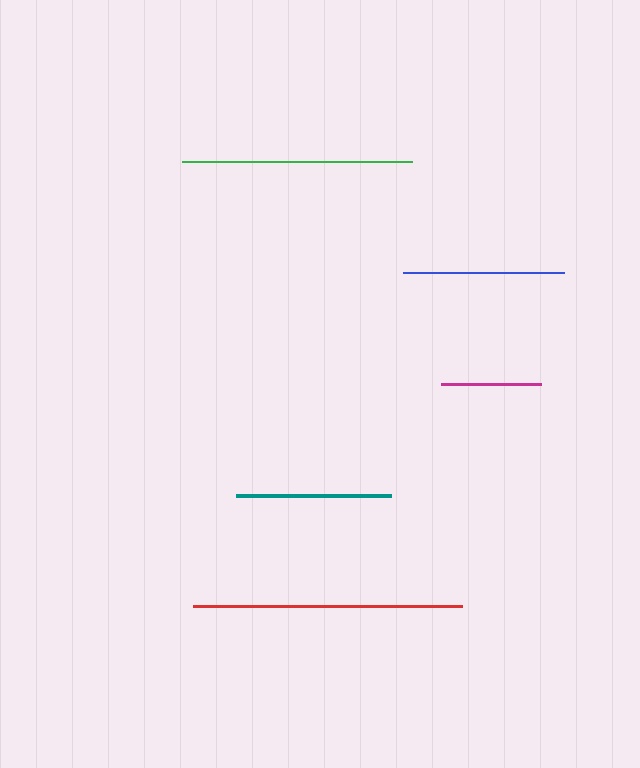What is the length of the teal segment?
The teal segment is approximately 156 pixels long.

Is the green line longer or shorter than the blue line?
The green line is longer than the blue line.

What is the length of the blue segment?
The blue segment is approximately 161 pixels long.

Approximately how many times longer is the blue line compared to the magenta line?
The blue line is approximately 1.6 times the length of the magenta line.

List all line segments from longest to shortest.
From longest to shortest: red, green, blue, teal, magenta.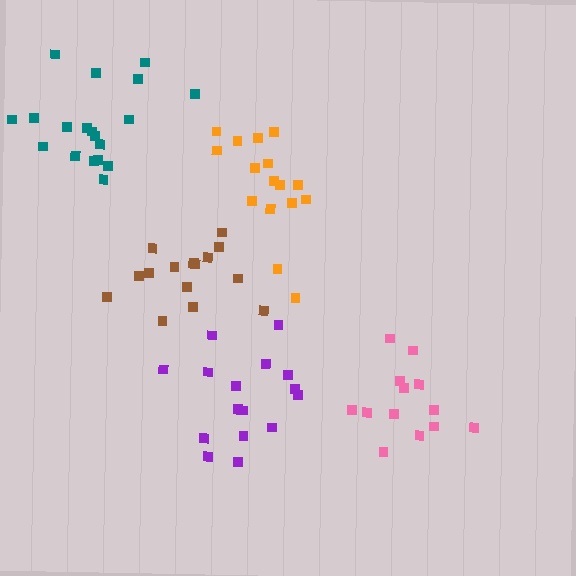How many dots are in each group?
Group 1: 16 dots, Group 2: 15 dots, Group 3: 13 dots, Group 4: 19 dots, Group 5: 17 dots (80 total).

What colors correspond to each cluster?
The clusters are colored: orange, brown, pink, teal, purple.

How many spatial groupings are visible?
There are 5 spatial groupings.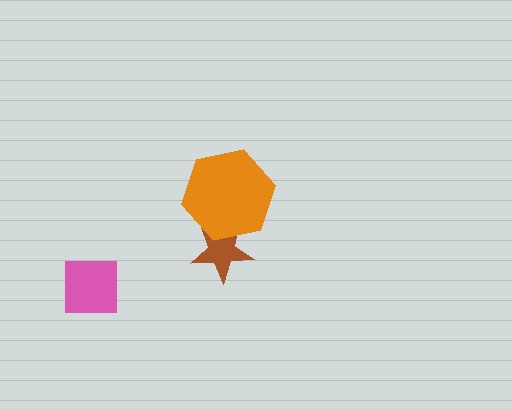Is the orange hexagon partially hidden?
No, no other shape covers it.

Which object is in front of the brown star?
The orange hexagon is in front of the brown star.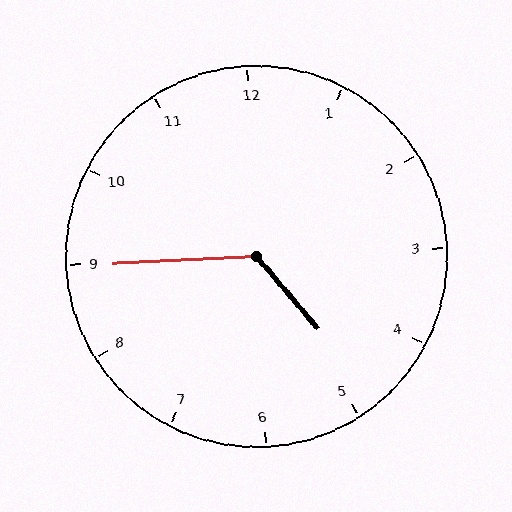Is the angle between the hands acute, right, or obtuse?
It is obtuse.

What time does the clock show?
4:45.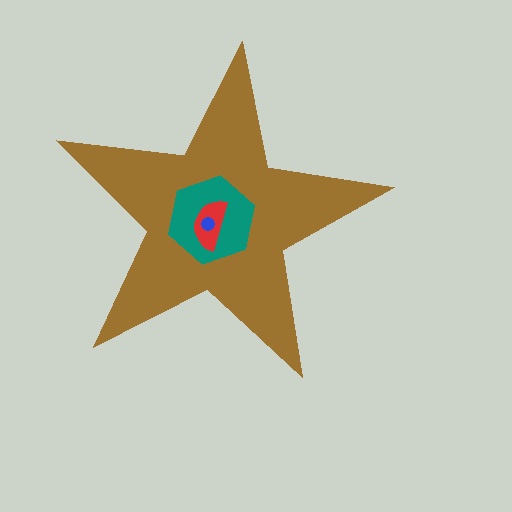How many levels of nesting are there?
4.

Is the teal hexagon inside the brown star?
Yes.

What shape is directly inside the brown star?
The teal hexagon.